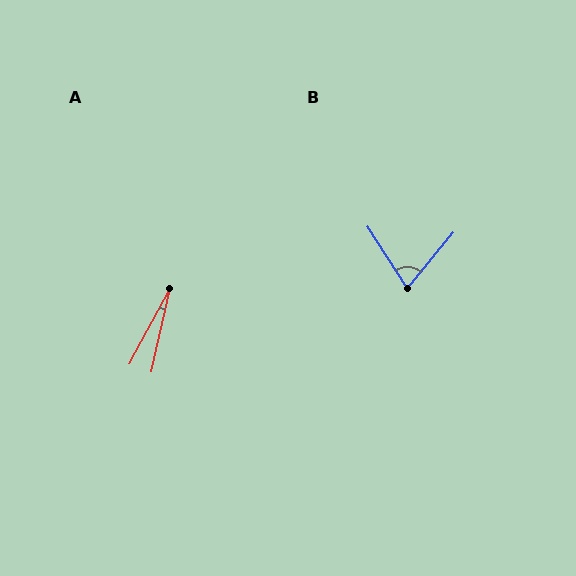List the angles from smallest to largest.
A (16°), B (72°).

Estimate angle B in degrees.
Approximately 72 degrees.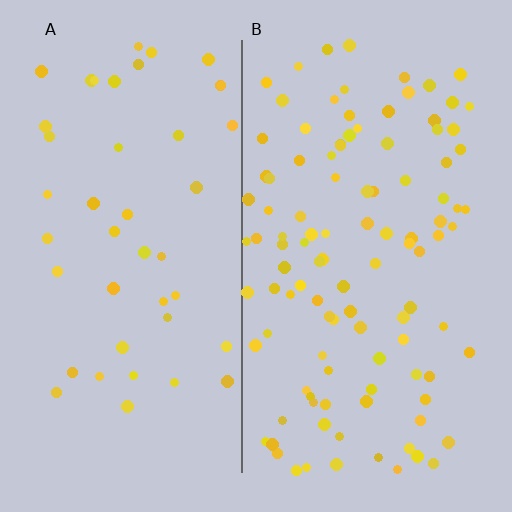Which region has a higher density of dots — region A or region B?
B (the right).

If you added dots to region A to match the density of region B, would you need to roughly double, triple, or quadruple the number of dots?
Approximately double.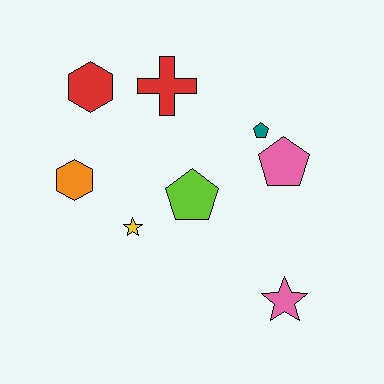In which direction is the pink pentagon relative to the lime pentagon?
The pink pentagon is to the right of the lime pentagon.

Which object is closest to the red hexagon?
The red cross is closest to the red hexagon.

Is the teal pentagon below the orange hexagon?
No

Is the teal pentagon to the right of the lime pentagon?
Yes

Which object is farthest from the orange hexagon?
The pink star is farthest from the orange hexagon.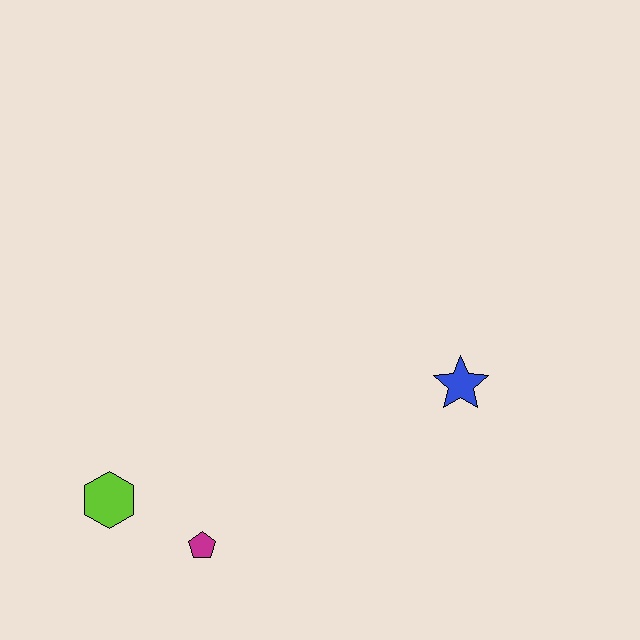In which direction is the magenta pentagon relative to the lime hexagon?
The magenta pentagon is to the right of the lime hexagon.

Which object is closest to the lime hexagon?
The magenta pentagon is closest to the lime hexagon.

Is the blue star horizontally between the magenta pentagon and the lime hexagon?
No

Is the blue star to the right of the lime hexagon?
Yes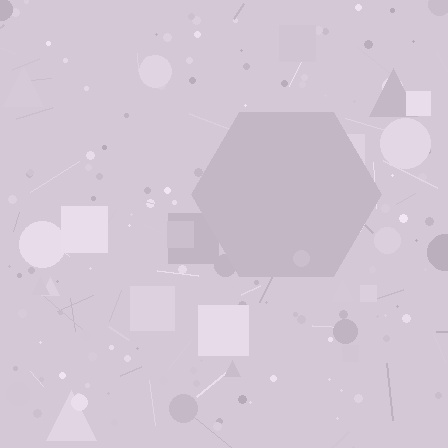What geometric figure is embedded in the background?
A hexagon is embedded in the background.